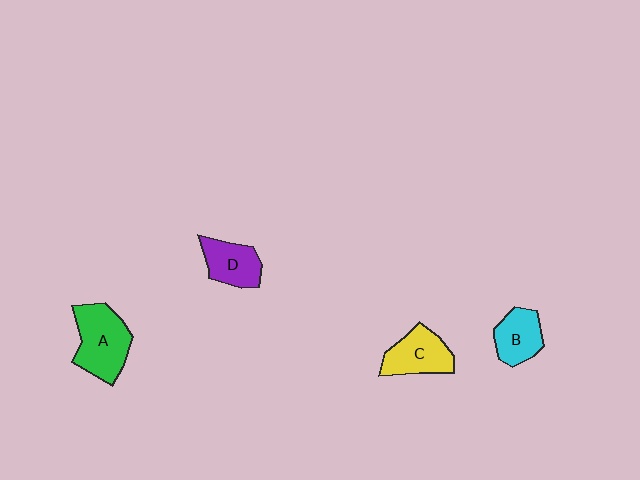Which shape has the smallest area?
Shape B (cyan).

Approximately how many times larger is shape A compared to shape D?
Approximately 1.5 times.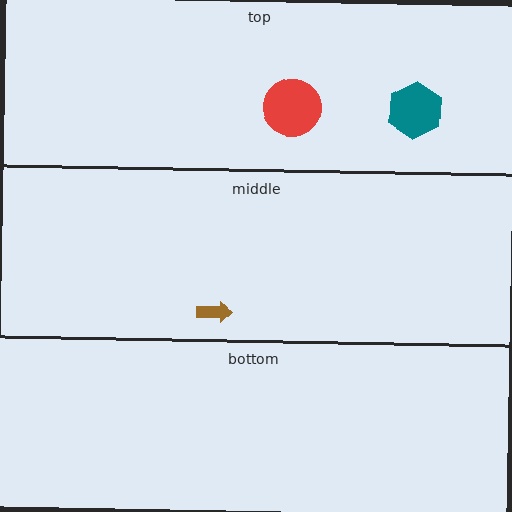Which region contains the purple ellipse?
The top region.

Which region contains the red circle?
The top region.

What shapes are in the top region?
The purple ellipse, the teal hexagon, the red circle.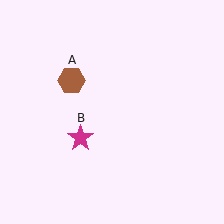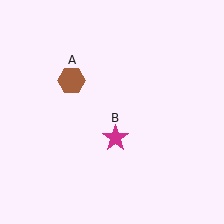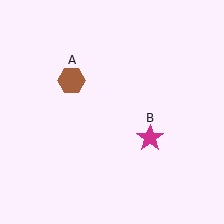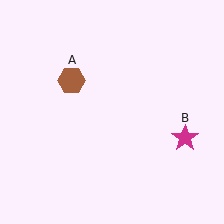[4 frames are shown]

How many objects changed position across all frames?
1 object changed position: magenta star (object B).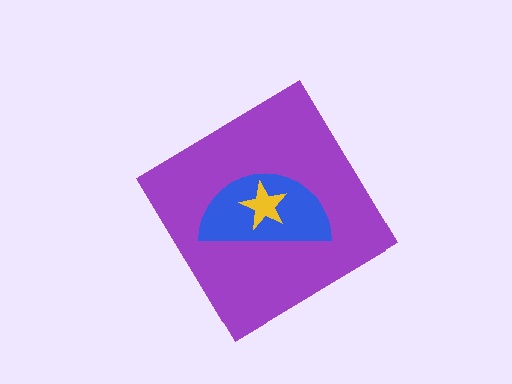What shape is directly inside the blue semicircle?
The yellow star.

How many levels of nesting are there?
3.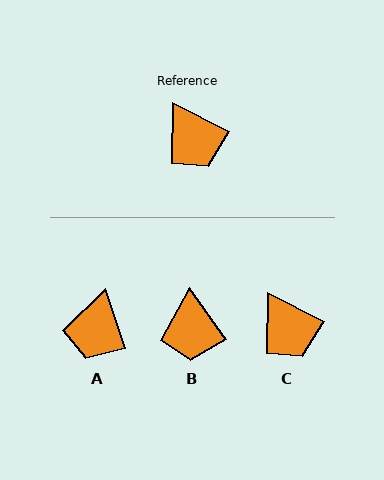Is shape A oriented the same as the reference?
No, it is off by about 45 degrees.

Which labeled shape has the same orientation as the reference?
C.